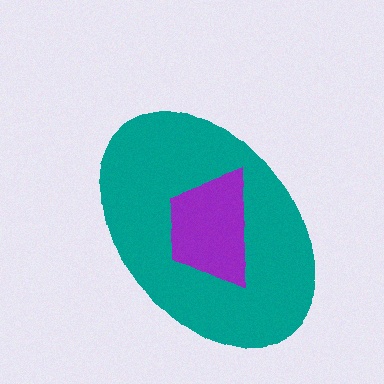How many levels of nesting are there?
2.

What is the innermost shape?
The purple trapezoid.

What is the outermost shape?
The teal ellipse.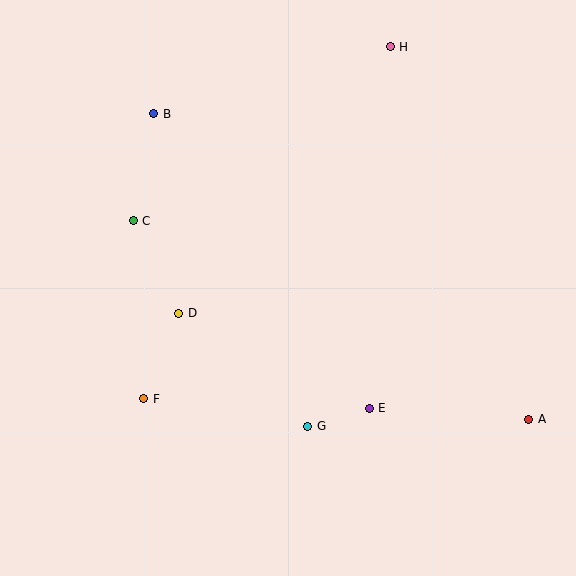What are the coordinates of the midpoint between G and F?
The midpoint between G and F is at (226, 413).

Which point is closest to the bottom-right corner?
Point A is closest to the bottom-right corner.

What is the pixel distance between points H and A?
The distance between H and A is 398 pixels.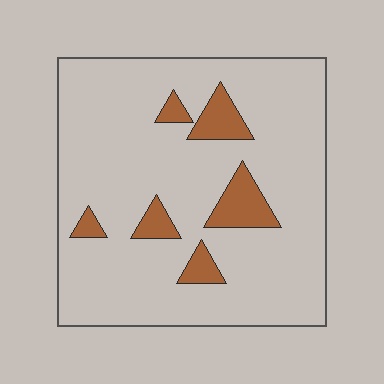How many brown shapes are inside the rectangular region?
6.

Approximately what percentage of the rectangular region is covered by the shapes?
Approximately 10%.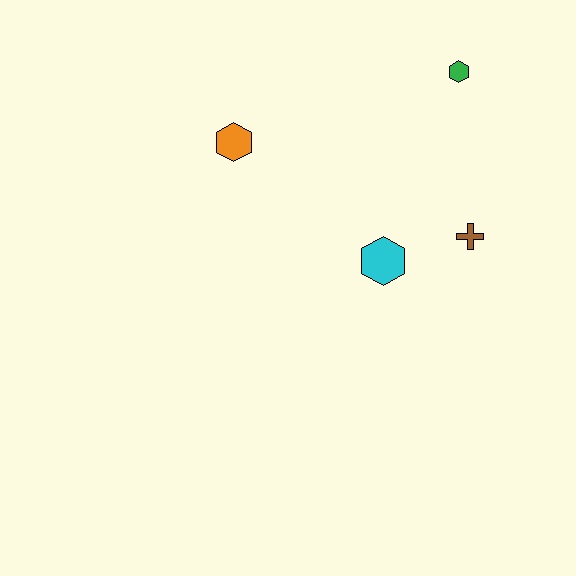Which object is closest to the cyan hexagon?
The brown cross is closest to the cyan hexagon.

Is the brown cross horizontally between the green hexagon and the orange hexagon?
No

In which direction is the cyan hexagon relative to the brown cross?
The cyan hexagon is to the left of the brown cross.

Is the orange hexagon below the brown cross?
No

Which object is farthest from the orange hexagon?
The brown cross is farthest from the orange hexagon.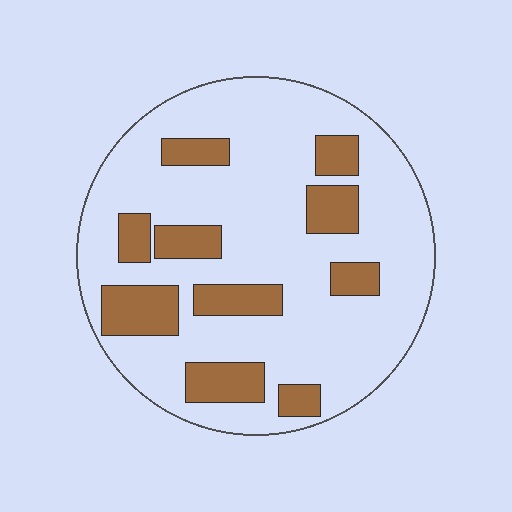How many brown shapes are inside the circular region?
10.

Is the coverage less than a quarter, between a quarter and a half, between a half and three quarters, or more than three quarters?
Less than a quarter.